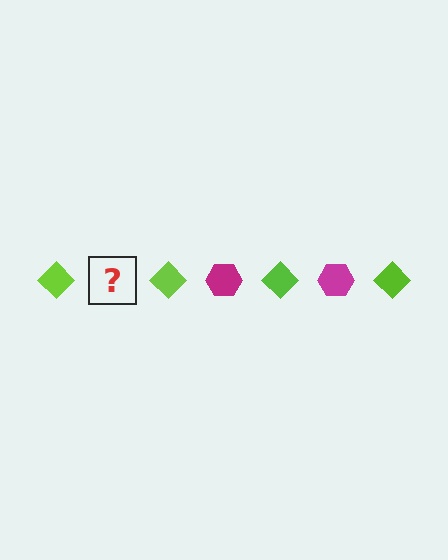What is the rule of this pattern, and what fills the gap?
The rule is that the pattern alternates between lime diamond and magenta hexagon. The gap should be filled with a magenta hexagon.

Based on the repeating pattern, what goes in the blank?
The blank should be a magenta hexagon.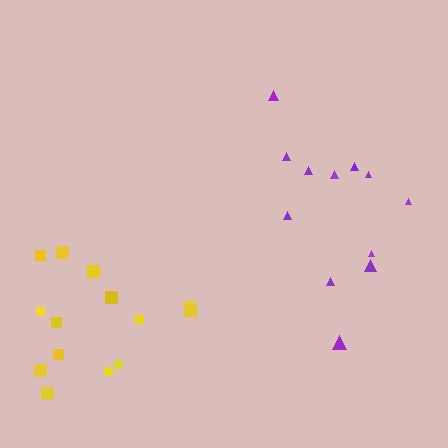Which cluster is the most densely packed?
Yellow.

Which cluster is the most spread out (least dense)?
Purple.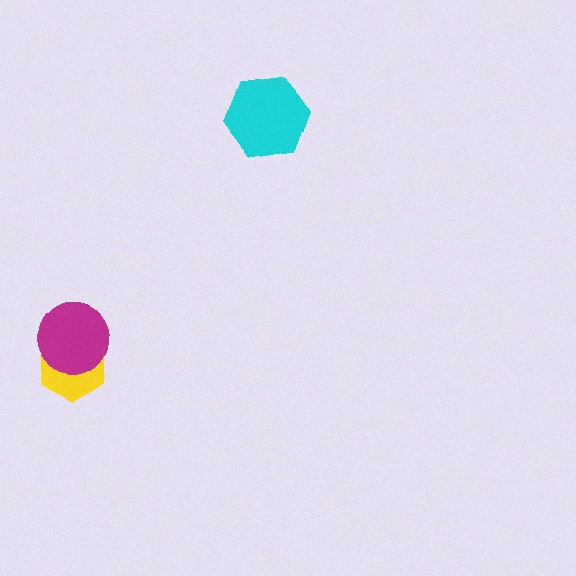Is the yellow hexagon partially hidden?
Yes, it is partially covered by another shape.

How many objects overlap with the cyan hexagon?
0 objects overlap with the cyan hexagon.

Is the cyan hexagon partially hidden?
No, no other shape covers it.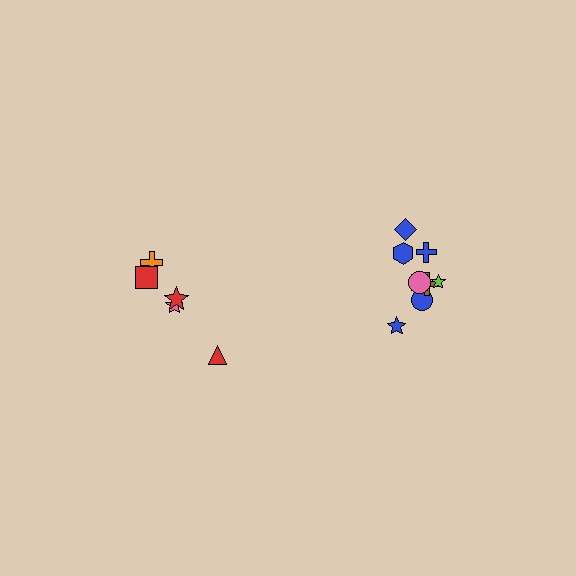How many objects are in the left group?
There are 5 objects.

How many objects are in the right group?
There are 8 objects.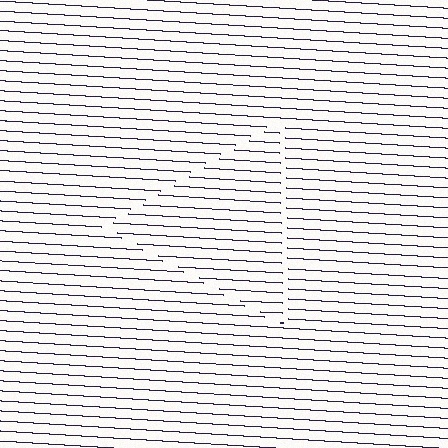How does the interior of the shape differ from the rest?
The interior of the shape contains the same grating, shifted by half a period — the contour is defined by the phase discontinuity where line-ends from the inner and outer gratings abut.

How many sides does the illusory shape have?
3 sides — the line-ends trace a triangle.